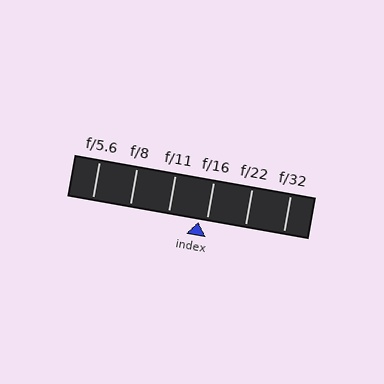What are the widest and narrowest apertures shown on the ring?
The widest aperture shown is f/5.6 and the narrowest is f/32.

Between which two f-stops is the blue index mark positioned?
The index mark is between f/11 and f/16.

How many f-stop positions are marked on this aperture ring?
There are 6 f-stop positions marked.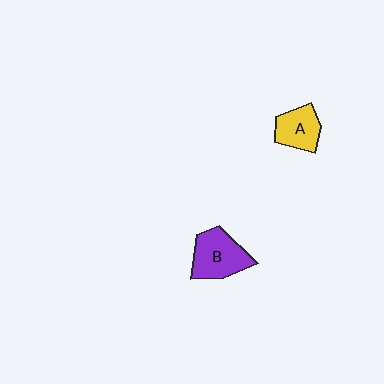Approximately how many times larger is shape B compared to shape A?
Approximately 1.4 times.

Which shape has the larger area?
Shape B (purple).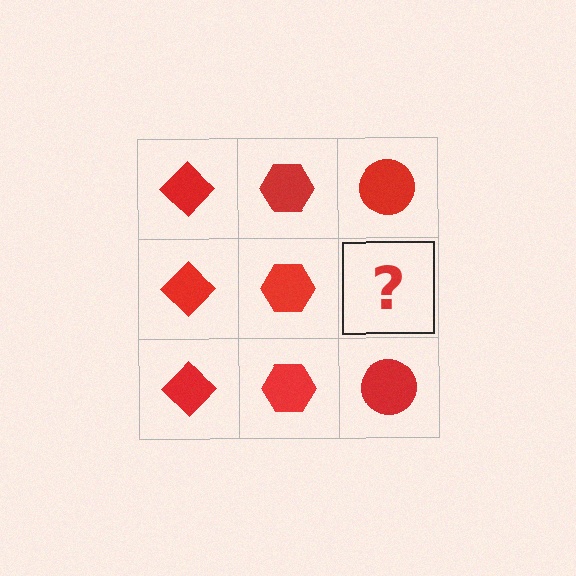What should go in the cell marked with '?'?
The missing cell should contain a red circle.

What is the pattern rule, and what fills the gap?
The rule is that each column has a consistent shape. The gap should be filled with a red circle.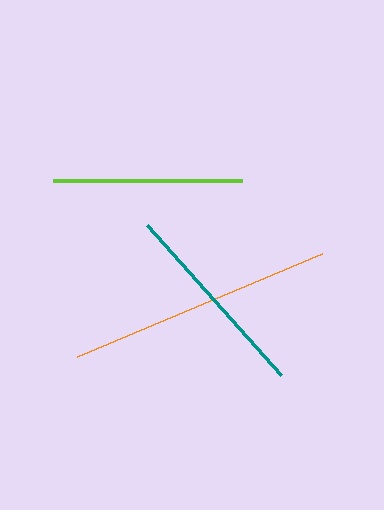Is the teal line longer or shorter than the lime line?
The teal line is longer than the lime line.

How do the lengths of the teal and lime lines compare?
The teal and lime lines are approximately the same length.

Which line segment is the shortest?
The lime line is the shortest at approximately 190 pixels.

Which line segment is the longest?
The orange line is the longest at approximately 266 pixels.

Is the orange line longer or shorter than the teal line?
The orange line is longer than the teal line.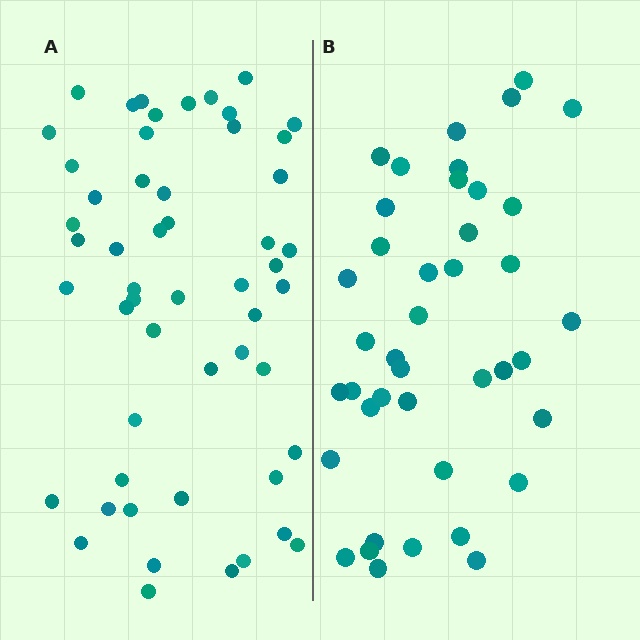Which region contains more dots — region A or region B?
Region A (the left region) has more dots.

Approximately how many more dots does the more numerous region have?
Region A has roughly 12 or so more dots than region B.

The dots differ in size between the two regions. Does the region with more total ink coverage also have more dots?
No. Region B has more total ink coverage because its dots are larger, but region A actually contains more individual dots. Total area can be misleading — the number of items is what matters here.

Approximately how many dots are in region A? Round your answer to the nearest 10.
About 50 dots. (The exact count is 53, which rounds to 50.)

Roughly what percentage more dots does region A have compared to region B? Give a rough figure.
About 30% more.